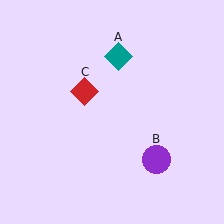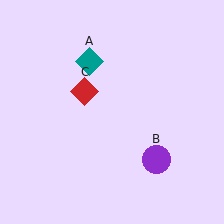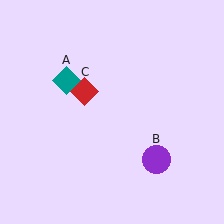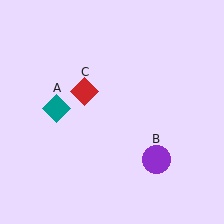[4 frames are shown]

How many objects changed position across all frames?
1 object changed position: teal diamond (object A).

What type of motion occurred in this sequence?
The teal diamond (object A) rotated counterclockwise around the center of the scene.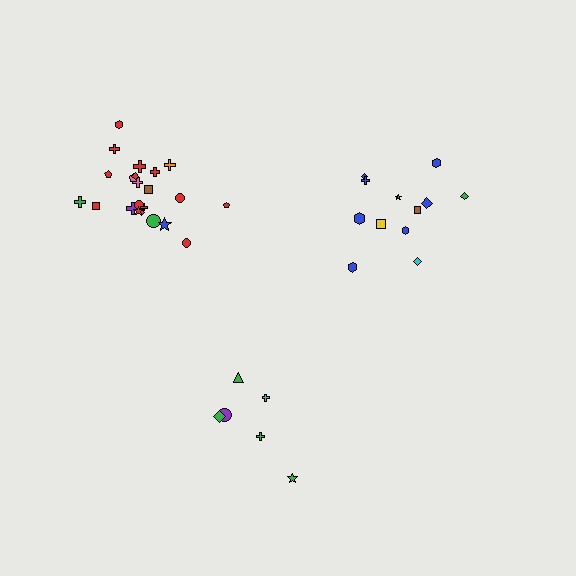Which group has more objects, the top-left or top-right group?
The top-left group.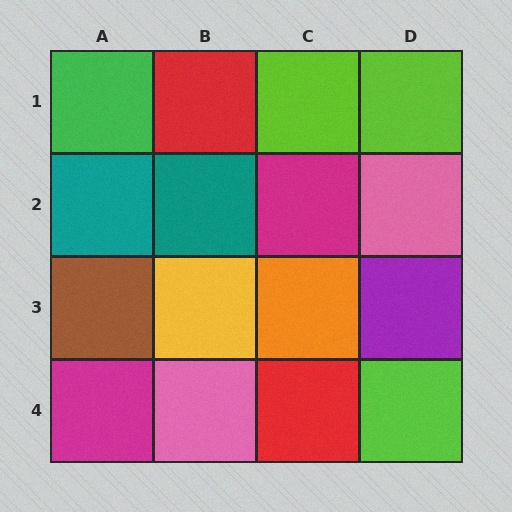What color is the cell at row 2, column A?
Teal.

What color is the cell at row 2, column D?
Pink.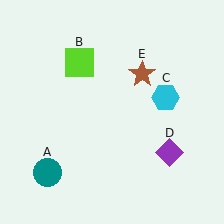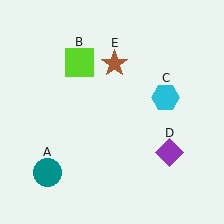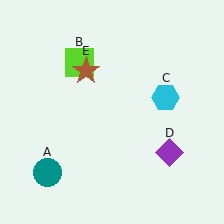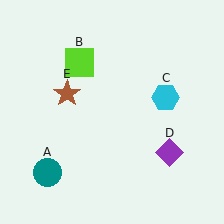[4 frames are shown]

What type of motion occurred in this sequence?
The brown star (object E) rotated counterclockwise around the center of the scene.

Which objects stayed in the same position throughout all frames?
Teal circle (object A) and lime square (object B) and cyan hexagon (object C) and purple diamond (object D) remained stationary.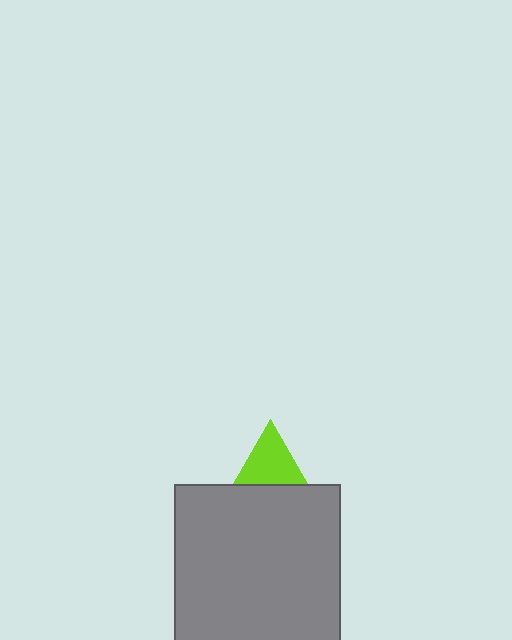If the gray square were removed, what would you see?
You would see the complete lime triangle.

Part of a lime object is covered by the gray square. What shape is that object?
It is a triangle.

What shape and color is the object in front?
The object in front is a gray square.